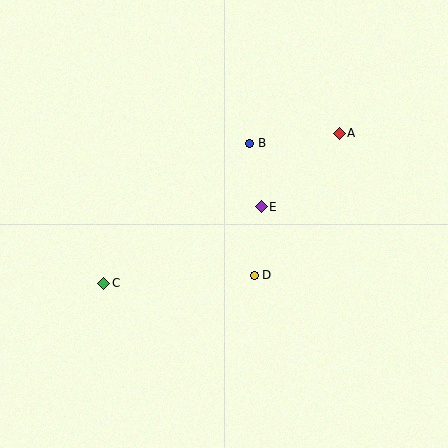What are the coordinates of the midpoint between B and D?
The midpoint between B and D is at (252, 209).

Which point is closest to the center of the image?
Point E at (261, 207) is closest to the center.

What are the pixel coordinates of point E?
Point E is at (261, 207).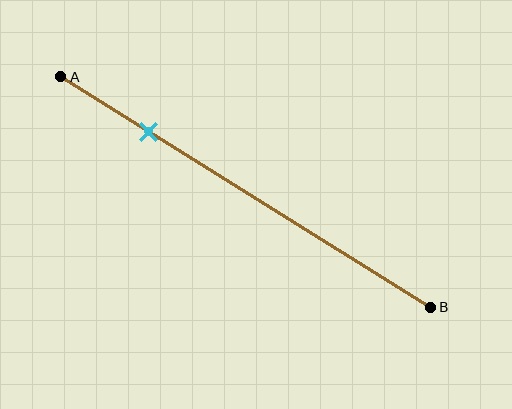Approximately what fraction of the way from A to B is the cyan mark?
The cyan mark is approximately 25% of the way from A to B.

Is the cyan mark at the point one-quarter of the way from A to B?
Yes, the mark is approximately at the one-quarter point.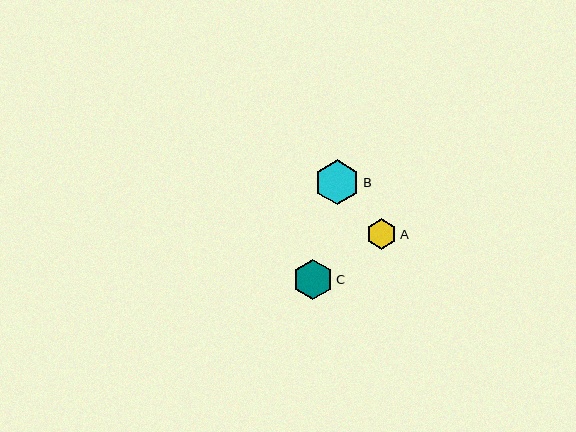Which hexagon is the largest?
Hexagon B is the largest with a size of approximately 45 pixels.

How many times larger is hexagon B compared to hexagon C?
Hexagon B is approximately 1.1 times the size of hexagon C.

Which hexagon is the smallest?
Hexagon A is the smallest with a size of approximately 31 pixels.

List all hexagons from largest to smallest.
From largest to smallest: B, C, A.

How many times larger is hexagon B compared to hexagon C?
Hexagon B is approximately 1.1 times the size of hexagon C.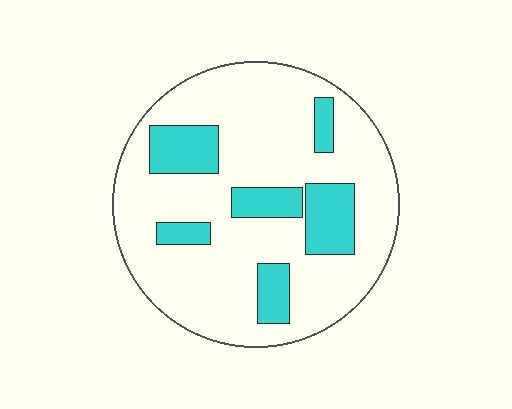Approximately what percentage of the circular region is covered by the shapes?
Approximately 20%.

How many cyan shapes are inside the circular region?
6.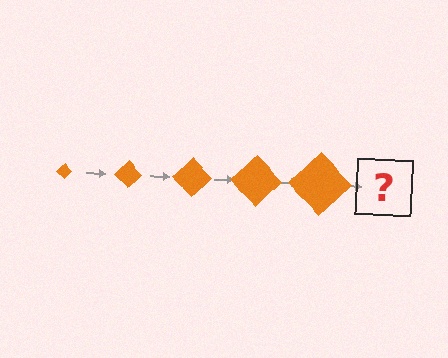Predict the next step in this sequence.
The next step is an orange diamond, larger than the previous one.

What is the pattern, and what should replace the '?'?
The pattern is that the diamond gets progressively larger each step. The '?' should be an orange diamond, larger than the previous one.